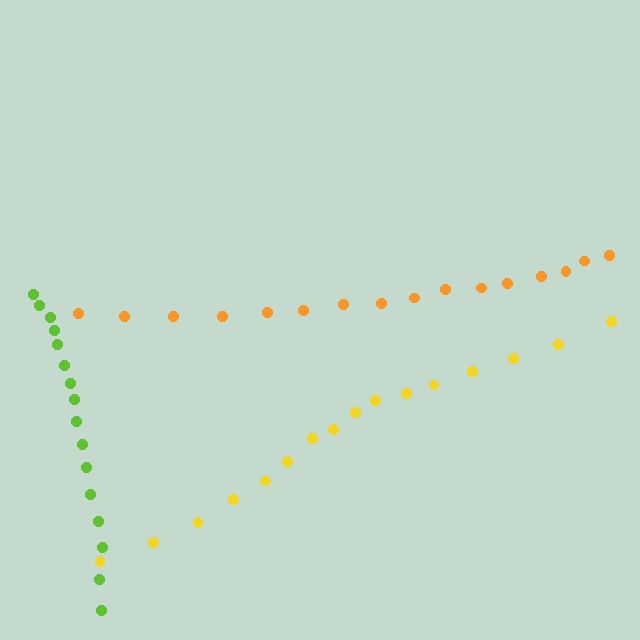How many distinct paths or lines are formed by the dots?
There are 3 distinct paths.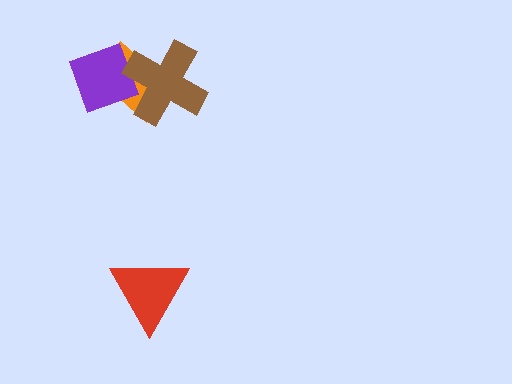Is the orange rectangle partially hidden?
Yes, it is partially covered by another shape.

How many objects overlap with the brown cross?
2 objects overlap with the brown cross.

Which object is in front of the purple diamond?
The brown cross is in front of the purple diamond.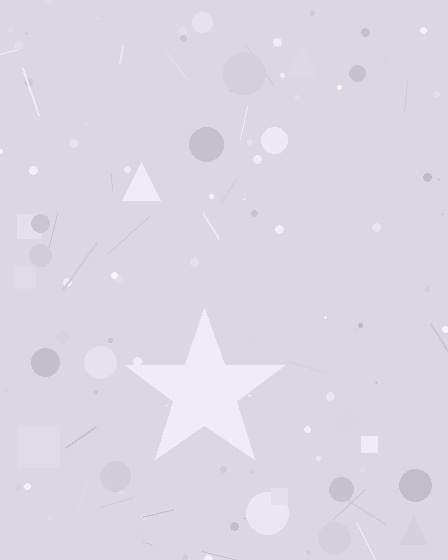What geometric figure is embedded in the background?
A star is embedded in the background.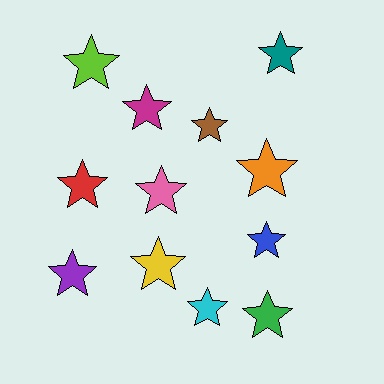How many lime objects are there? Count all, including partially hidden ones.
There is 1 lime object.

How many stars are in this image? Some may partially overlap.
There are 12 stars.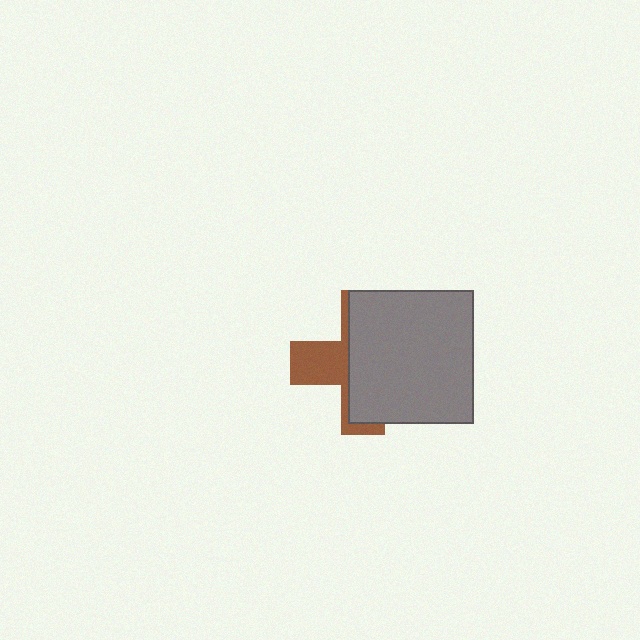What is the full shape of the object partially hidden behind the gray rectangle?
The partially hidden object is a brown cross.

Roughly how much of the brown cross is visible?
A small part of it is visible (roughly 33%).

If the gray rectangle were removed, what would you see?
You would see the complete brown cross.